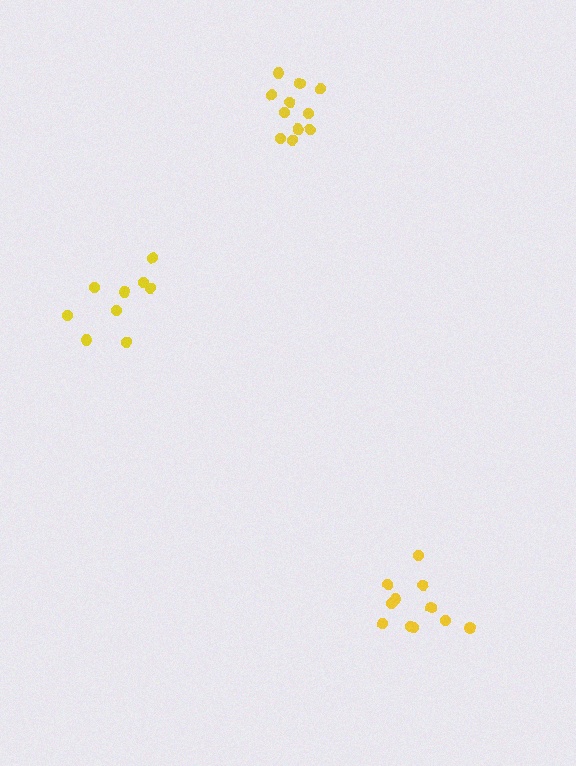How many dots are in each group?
Group 1: 11 dots, Group 2: 9 dots, Group 3: 11 dots (31 total).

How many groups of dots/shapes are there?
There are 3 groups.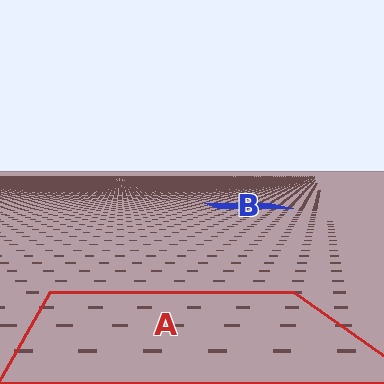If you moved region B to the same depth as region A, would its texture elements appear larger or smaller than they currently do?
They would appear larger. At a closer depth, the same texture elements are projected at a bigger on-screen size.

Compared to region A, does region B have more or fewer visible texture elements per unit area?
Region B has more texture elements per unit area — they are packed more densely because it is farther away.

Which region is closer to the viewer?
Region A is closer. The texture elements there are larger and more spread out.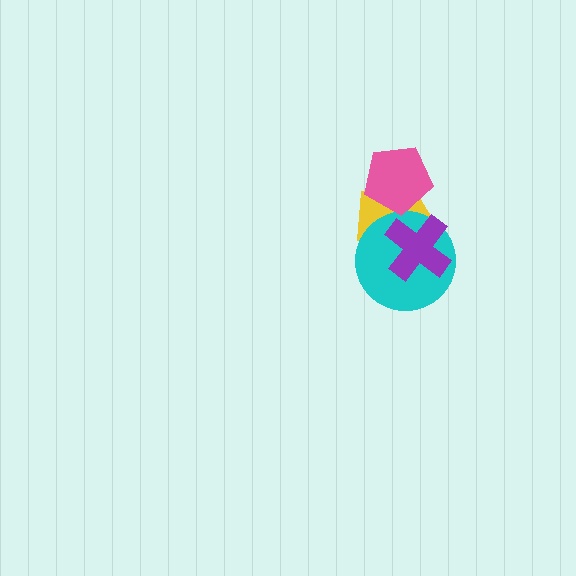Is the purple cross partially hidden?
No, no other shape covers it.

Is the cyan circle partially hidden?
Yes, it is partially covered by another shape.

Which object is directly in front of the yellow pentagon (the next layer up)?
The cyan circle is directly in front of the yellow pentagon.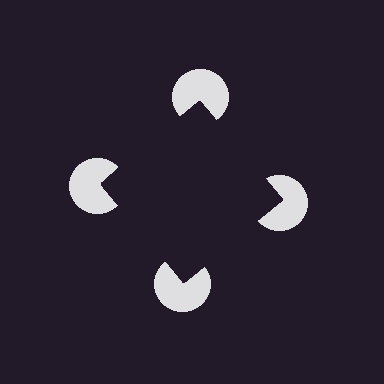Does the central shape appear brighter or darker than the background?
It typically appears slightly darker than the background, even though no actual brightness change is drawn.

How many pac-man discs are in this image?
There are 4 — one at each vertex of the illusory square.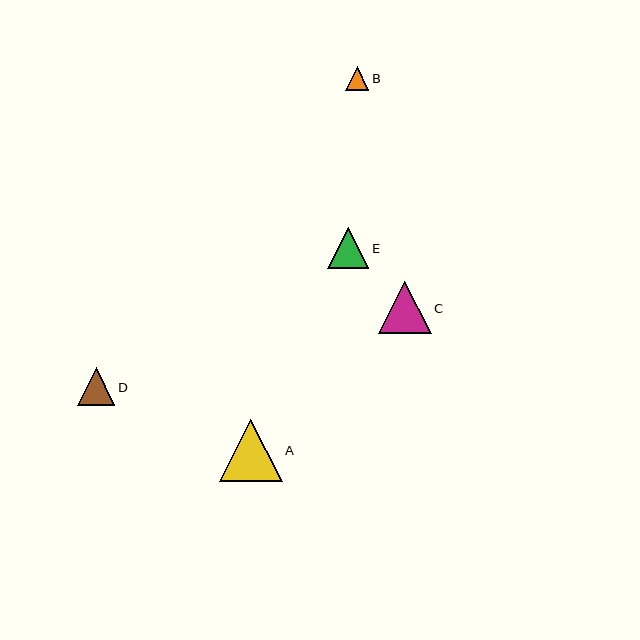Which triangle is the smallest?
Triangle B is the smallest with a size of approximately 24 pixels.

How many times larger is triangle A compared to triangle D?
Triangle A is approximately 1.7 times the size of triangle D.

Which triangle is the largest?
Triangle A is the largest with a size of approximately 63 pixels.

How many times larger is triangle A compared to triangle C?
Triangle A is approximately 1.2 times the size of triangle C.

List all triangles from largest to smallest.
From largest to smallest: A, C, E, D, B.